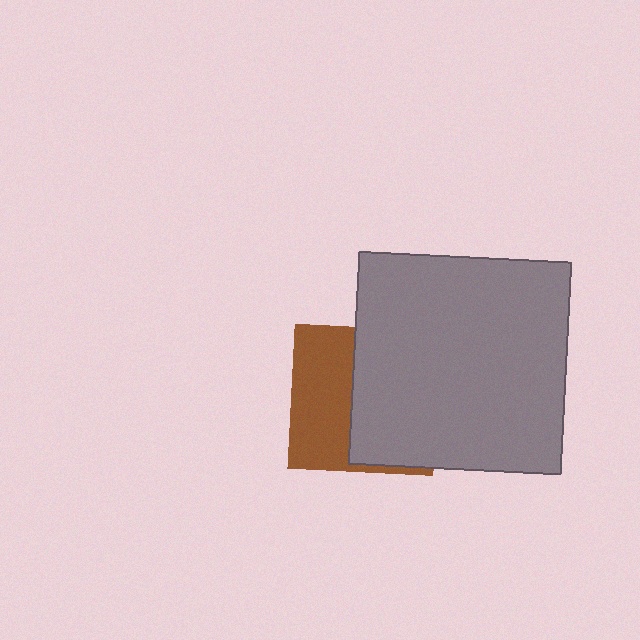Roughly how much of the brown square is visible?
A small part of it is visible (roughly 44%).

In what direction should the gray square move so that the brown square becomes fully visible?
The gray square should move right. That is the shortest direction to clear the overlap and leave the brown square fully visible.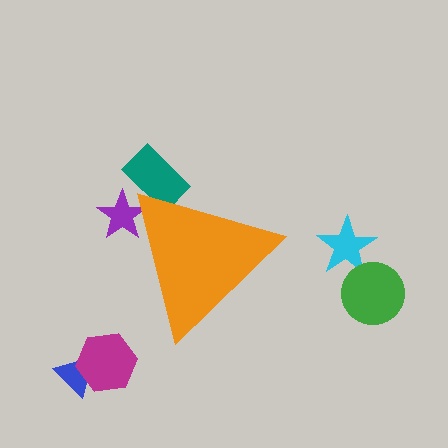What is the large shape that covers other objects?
An orange triangle.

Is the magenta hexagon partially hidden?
No, the magenta hexagon is fully visible.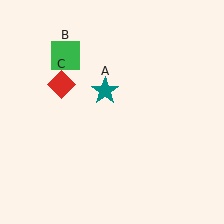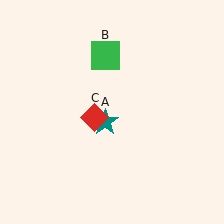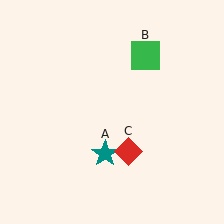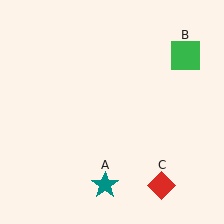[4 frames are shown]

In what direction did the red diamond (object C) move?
The red diamond (object C) moved down and to the right.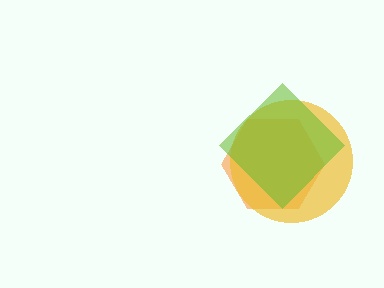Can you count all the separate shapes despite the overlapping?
Yes, there are 3 separate shapes.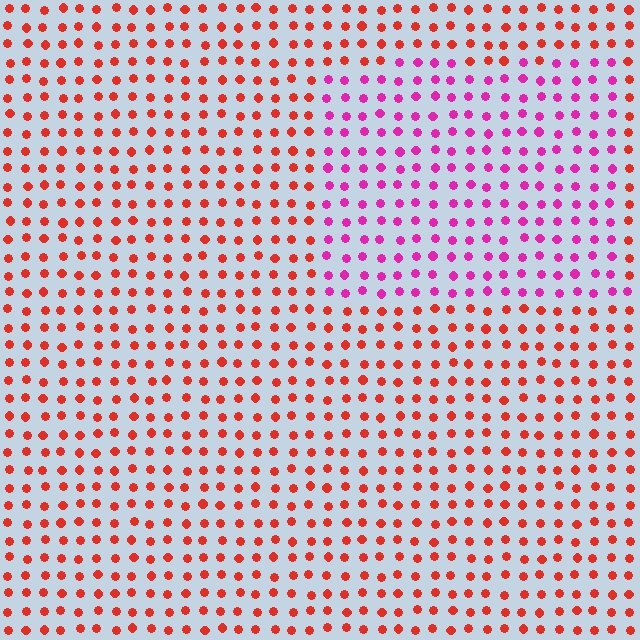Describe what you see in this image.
The image is filled with small red elements in a uniform arrangement. A rectangle-shaped region is visible where the elements are tinted to a slightly different hue, forming a subtle color boundary.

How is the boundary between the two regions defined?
The boundary is defined purely by a slight shift in hue (about 48 degrees). Spacing, size, and orientation are identical on both sides.